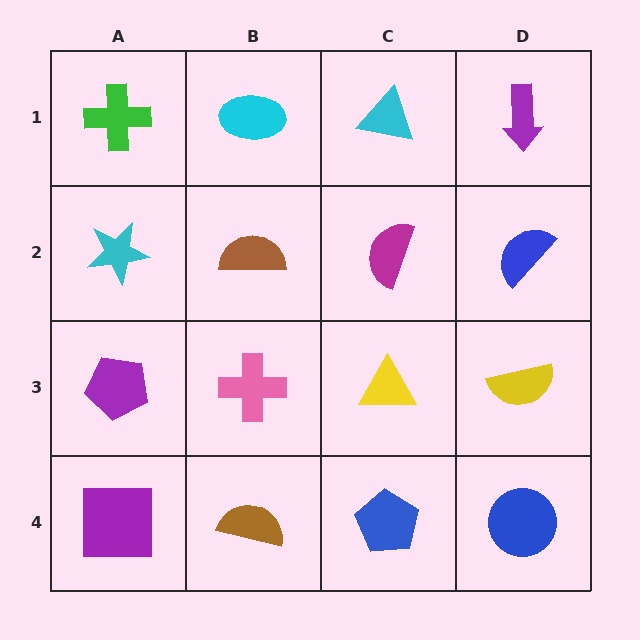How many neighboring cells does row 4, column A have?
2.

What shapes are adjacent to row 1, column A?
A cyan star (row 2, column A), a cyan ellipse (row 1, column B).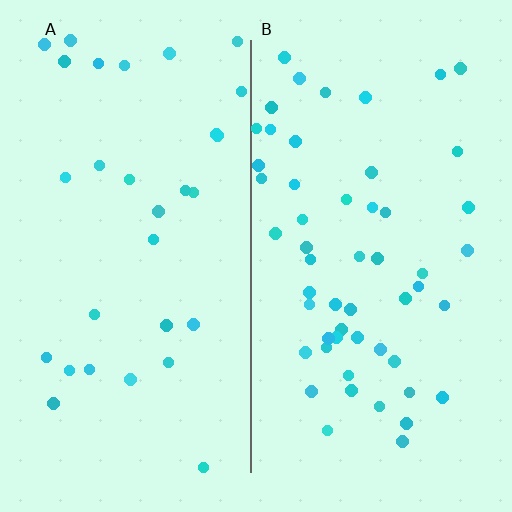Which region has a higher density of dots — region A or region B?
B (the right).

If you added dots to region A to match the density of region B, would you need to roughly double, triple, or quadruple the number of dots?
Approximately double.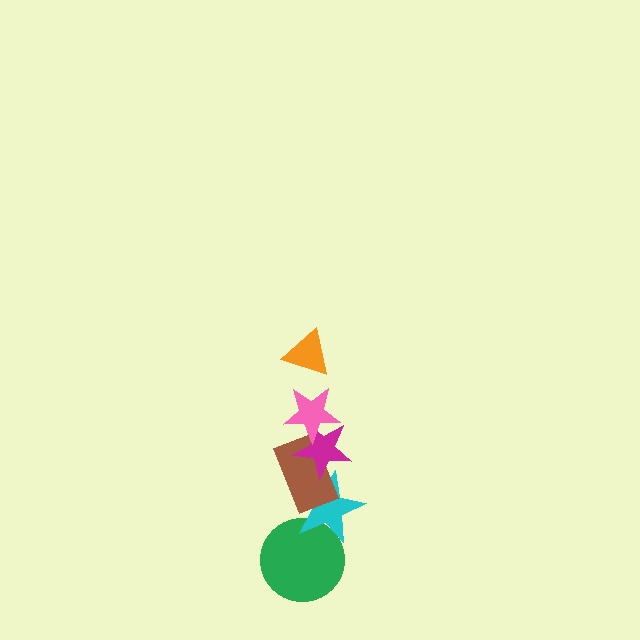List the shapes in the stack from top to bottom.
From top to bottom: the orange triangle, the pink star, the magenta star, the brown rectangle, the cyan star, the green circle.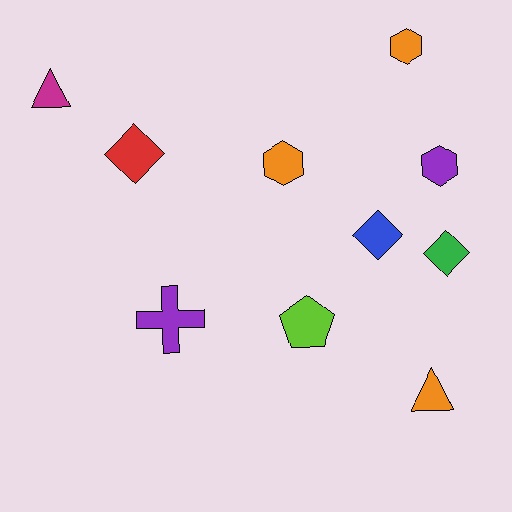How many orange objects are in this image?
There are 3 orange objects.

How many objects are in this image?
There are 10 objects.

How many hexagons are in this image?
There are 3 hexagons.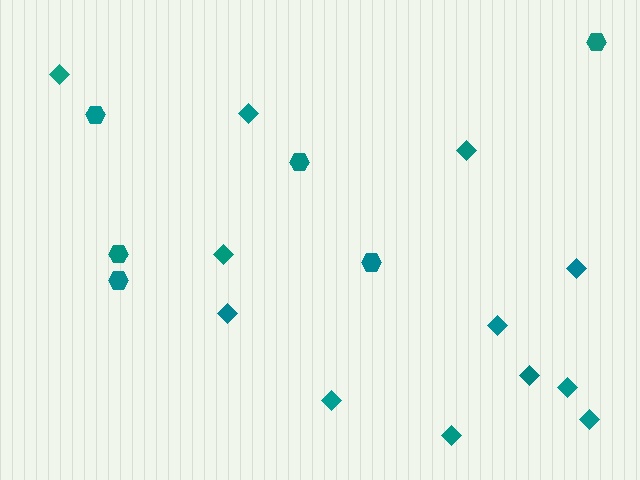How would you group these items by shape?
There are 2 groups: one group of diamonds (12) and one group of hexagons (6).